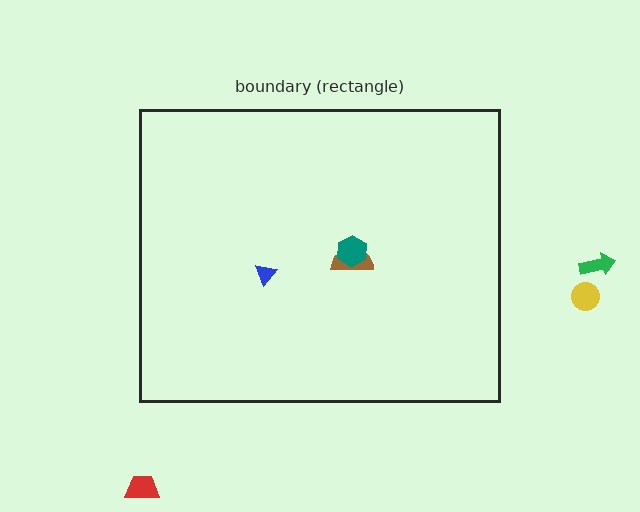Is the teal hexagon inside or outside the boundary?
Inside.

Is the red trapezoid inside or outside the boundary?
Outside.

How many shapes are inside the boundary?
3 inside, 3 outside.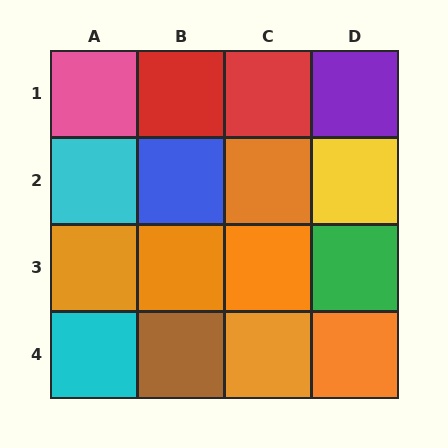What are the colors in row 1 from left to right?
Pink, red, red, purple.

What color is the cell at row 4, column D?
Orange.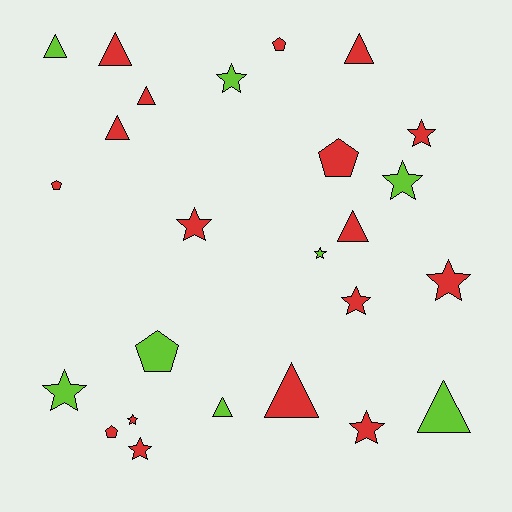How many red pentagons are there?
There are 4 red pentagons.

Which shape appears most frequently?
Star, with 11 objects.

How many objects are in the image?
There are 25 objects.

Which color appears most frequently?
Red, with 17 objects.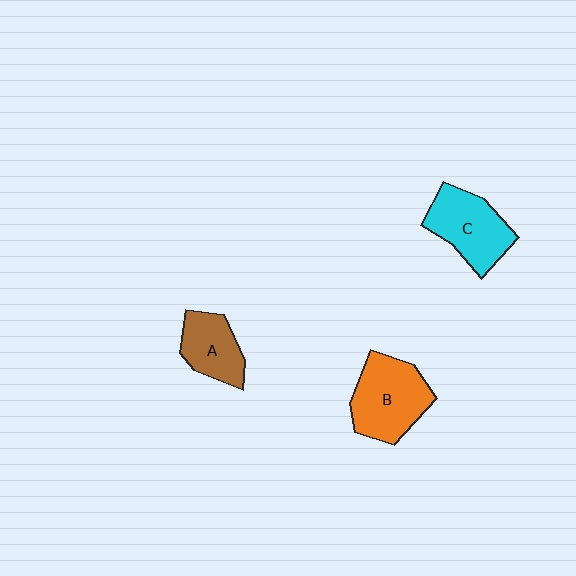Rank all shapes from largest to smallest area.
From largest to smallest: B (orange), C (cyan), A (brown).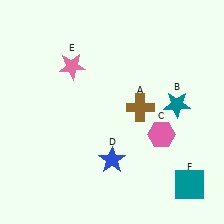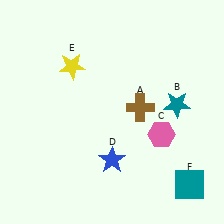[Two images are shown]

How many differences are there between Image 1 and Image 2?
There is 1 difference between the two images.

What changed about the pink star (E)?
In Image 1, E is pink. In Image 2, it changed to yellow.